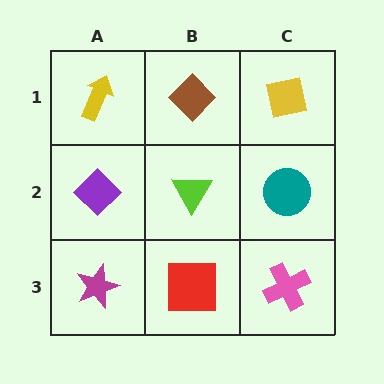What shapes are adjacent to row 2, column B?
A brown diamond (row 1, column B), a red square (row 3, column B), a purple diamond (row 2, column A), a teal circle (row 2, column C).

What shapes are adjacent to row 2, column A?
A yellow arrow (row 1, column A), a magenta star (row 3, column A), a lime triangle (row 2, column B).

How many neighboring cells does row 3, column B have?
3.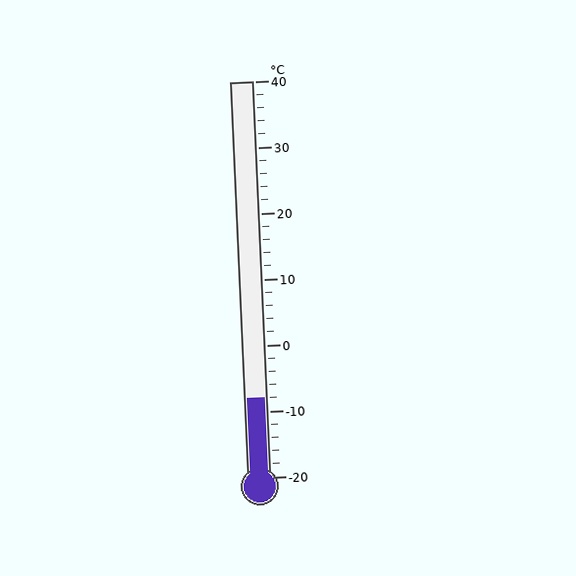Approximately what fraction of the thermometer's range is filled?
The thermometer is filled to approximately 20% of its range.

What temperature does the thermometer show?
The thermometer shows approximately -8°C.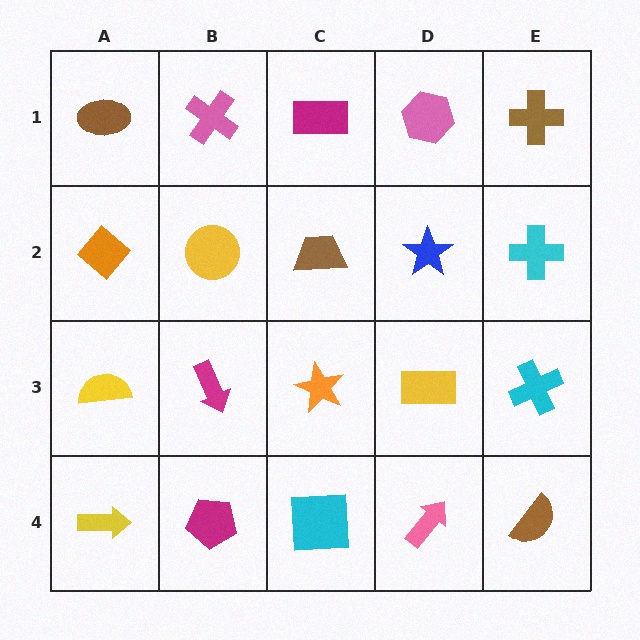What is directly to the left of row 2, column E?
A blue star.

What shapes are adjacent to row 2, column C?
A magenta rectangle (row 1, column C), an orange star (row 3, column C), a yellow circle (row 2, column B), a blue star (row 2, column D).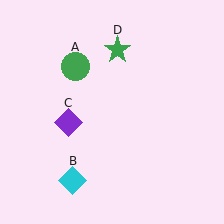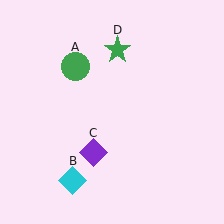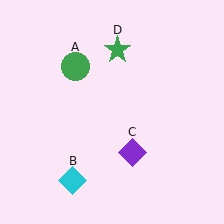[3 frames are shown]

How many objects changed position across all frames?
1 object changed position: purple diamond (object C).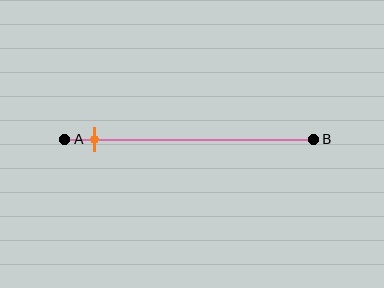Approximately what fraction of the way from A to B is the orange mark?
The orange mark is approximately 10% of the way from A to B.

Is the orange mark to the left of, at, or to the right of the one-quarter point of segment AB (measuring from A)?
The orange mark is to the left of the one-quarter point of segment AB.